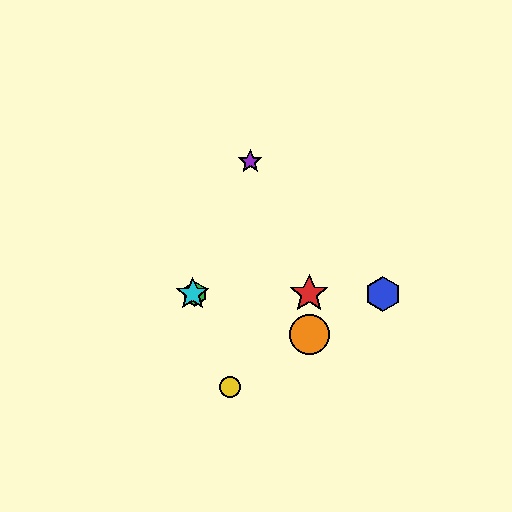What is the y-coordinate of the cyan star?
The cyan star is at y≈294.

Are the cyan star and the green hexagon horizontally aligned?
Yes, both are at y≈294.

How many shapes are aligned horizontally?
4 shapes (the red star, the blue hexagon, the green hexagon, the cyan star) are aligned horizontally.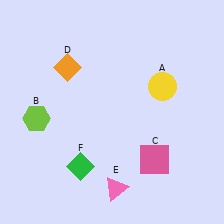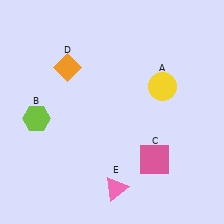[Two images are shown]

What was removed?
The green diamond (F) was removed in Image 2.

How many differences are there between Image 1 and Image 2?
There is 1 difference between the two images.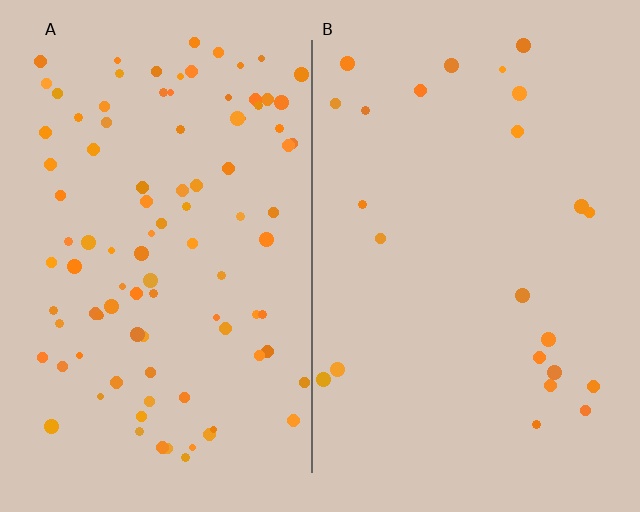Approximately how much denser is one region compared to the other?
Approximately 4.1× — region A over region B.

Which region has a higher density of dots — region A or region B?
A (the left).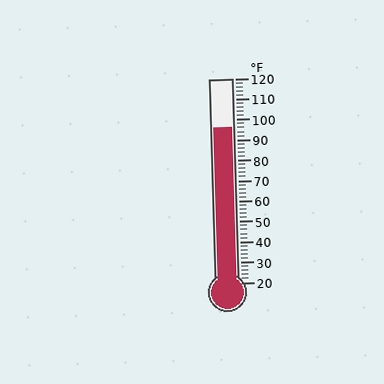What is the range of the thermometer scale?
The thermometer scale ranges from 20°F to 120°F.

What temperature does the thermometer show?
The thermometer shows approximately 96°F.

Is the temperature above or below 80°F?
The temperature is above 80°F.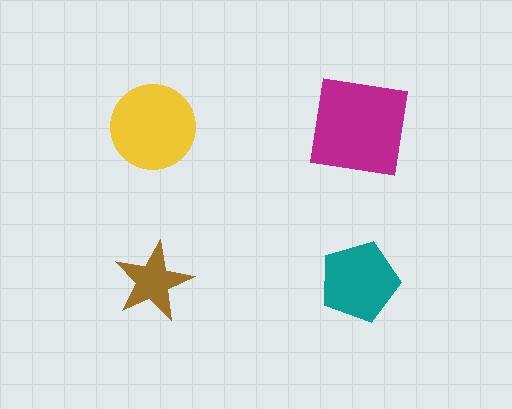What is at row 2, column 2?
A teal pentagon.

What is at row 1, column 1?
A yellow circle.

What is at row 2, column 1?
A brown star.